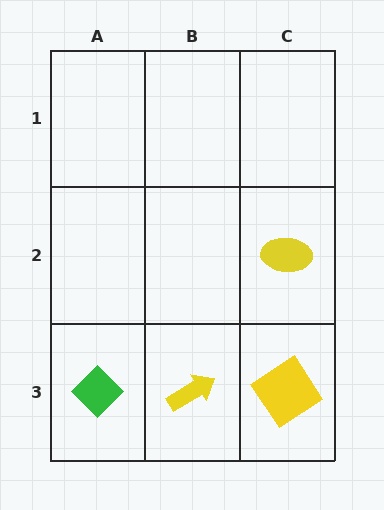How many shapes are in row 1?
0 shapes.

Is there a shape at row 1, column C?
No, that cell is empty.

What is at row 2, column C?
A yellow ellipse.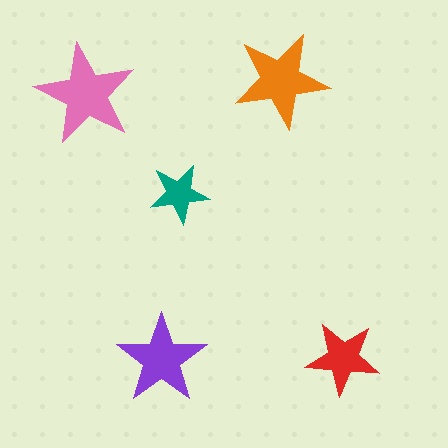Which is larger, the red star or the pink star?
The pink one.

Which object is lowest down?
The purple star is bottommost.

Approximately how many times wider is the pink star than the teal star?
About 1.5 times wider.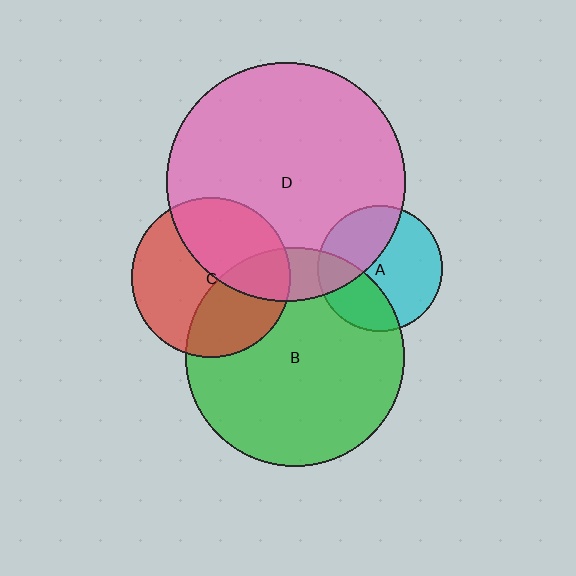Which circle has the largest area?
Circle D (pink).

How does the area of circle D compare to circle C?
Approximately 2.2 times.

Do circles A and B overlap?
Yes.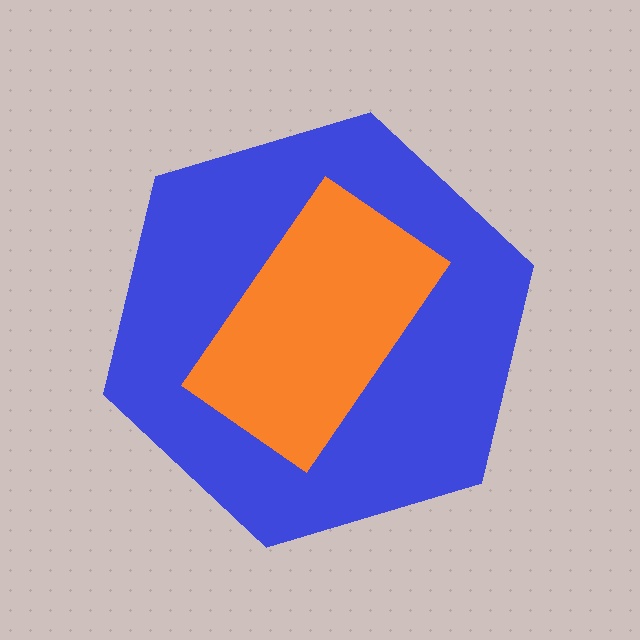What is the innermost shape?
The orange rectangle.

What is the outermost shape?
The blue hexagon.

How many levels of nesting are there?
2.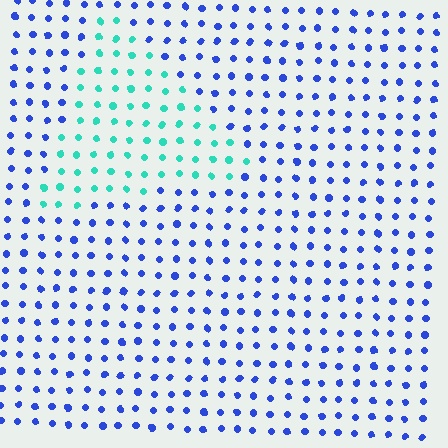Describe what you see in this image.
The image is filled with small blue elements in a uniform arrangement. A triangle-shaped region is visible where the elements are tinted to a slightly different hue, forming a subtle color boundary.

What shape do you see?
I see a triangle.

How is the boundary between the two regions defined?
The boundary is defined purely by a slight shift in hue (about 62 degrees). Spacing, size, and orientation are identical on both sides.